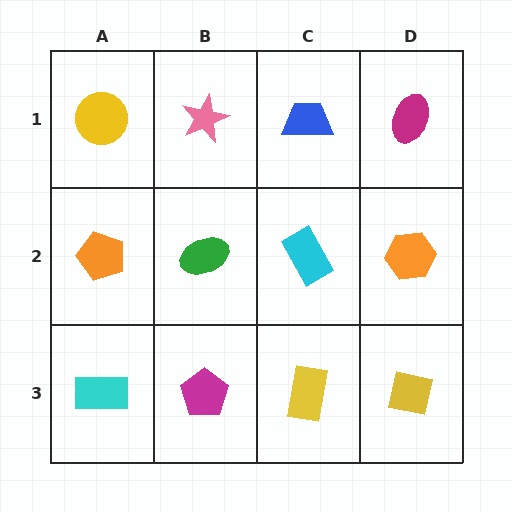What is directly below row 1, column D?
An orange hexagon.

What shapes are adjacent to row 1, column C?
A cyan rectangle (row 2, column C), a pink star (row 1, column B), a magenta ellipse (row 1, column D).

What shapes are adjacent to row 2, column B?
A pink star (row 1, column B), a magenta pentagon (row 3, column B), an orange pentagon (row 2, column A), a cyan rectangle (row 2, column C).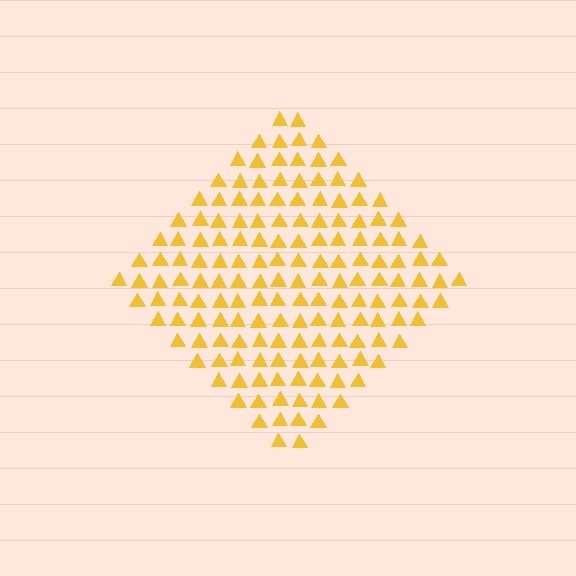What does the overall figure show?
The overall figure shows a diamond.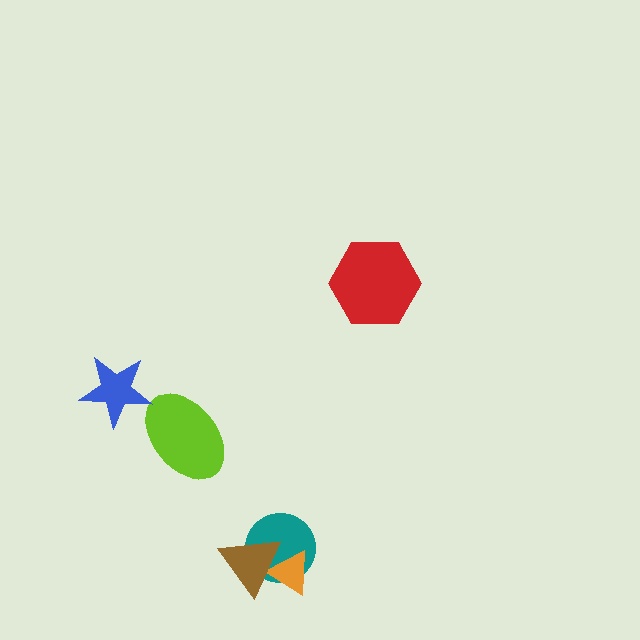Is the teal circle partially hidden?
Yes, it is partially covered by another shape.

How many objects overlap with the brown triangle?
2 objects overlap with the brown triangle.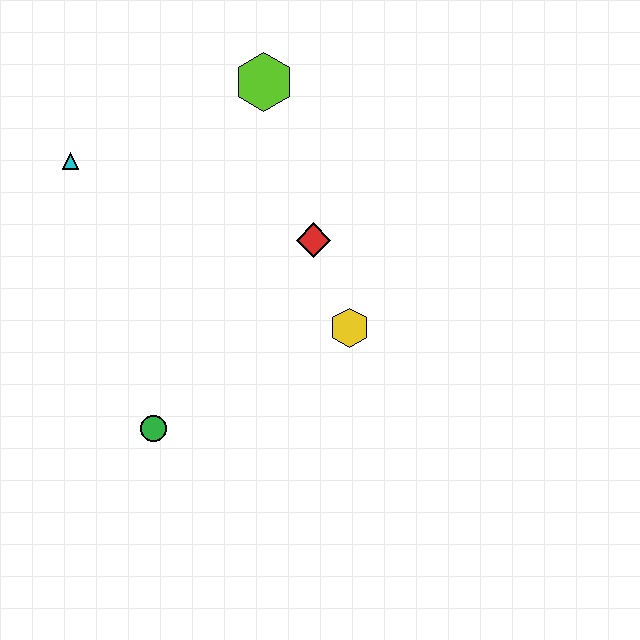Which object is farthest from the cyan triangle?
The yellow hexagon is farthest from the cyan triangle.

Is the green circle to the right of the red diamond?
No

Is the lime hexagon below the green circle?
No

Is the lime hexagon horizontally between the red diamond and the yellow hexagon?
No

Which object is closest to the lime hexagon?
The red diamond is closest to the lime hexagon.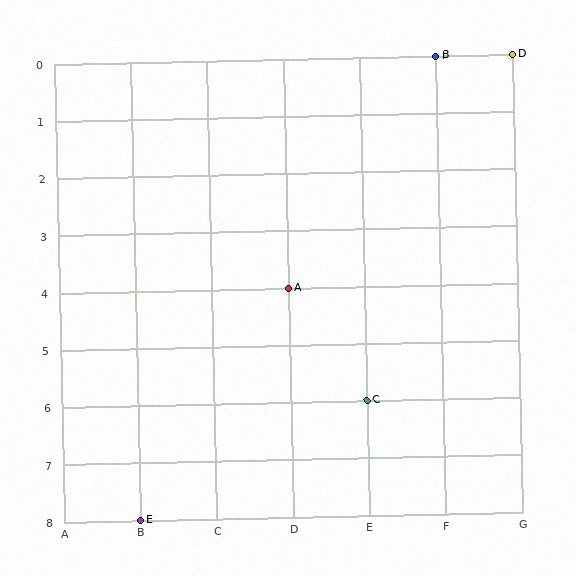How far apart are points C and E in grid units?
Points C and E are 3 columns and 2 rows apart (about 3.6 grid units diagonally).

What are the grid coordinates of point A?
Point A is at grid coordinates (D, 4).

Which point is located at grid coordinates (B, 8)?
Point E is at (B, 8).